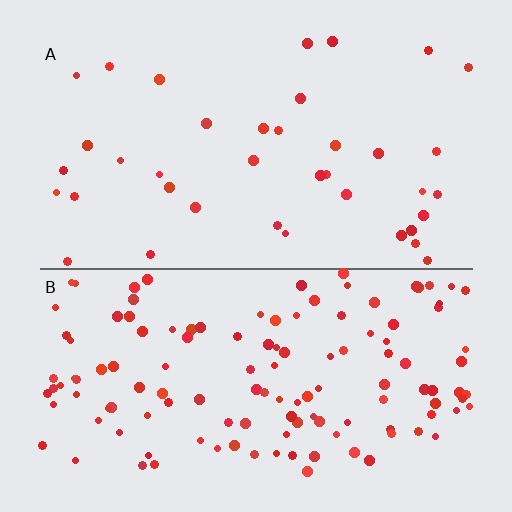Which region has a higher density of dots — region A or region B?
B (the bottom).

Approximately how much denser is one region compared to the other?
Approximately 3.4× — region B over region A.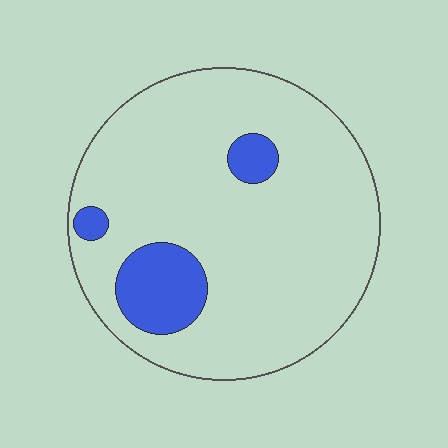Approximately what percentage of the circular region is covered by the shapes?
Approximately 15%.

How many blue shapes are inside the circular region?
3.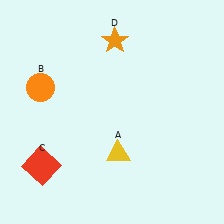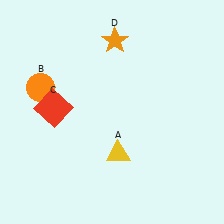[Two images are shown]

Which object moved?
The red square (C) moved up.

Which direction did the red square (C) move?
The red square (C) moved up.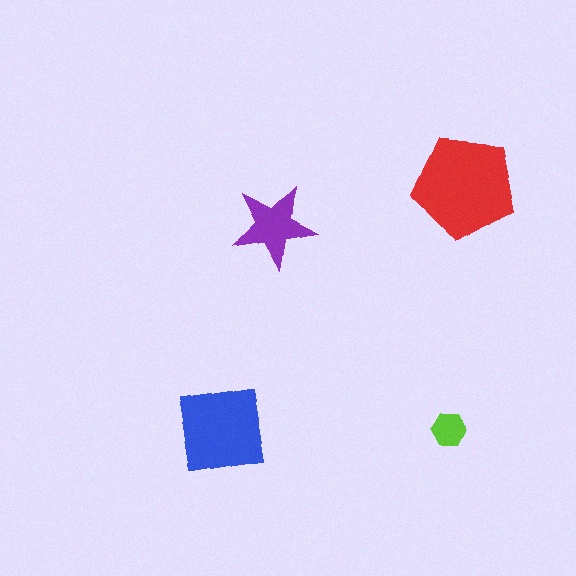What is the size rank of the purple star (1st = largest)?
3rd.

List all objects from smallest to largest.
The lime hexagon, the purple star, the blue square, the red pentagon.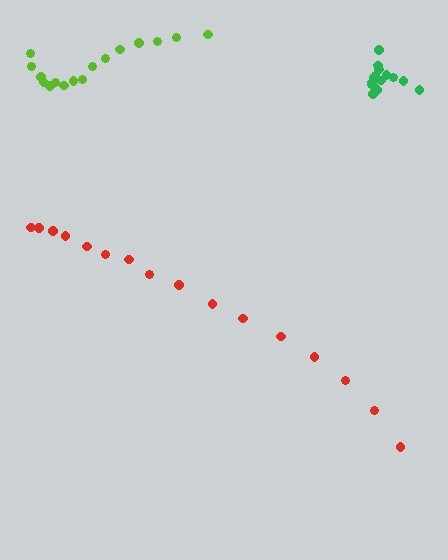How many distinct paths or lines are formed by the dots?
There are 3 distinct paths.